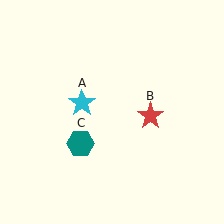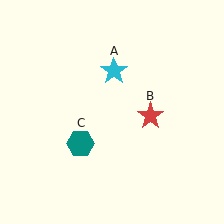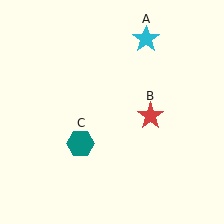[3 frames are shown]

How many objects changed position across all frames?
1 object changed position: cyan star (object A).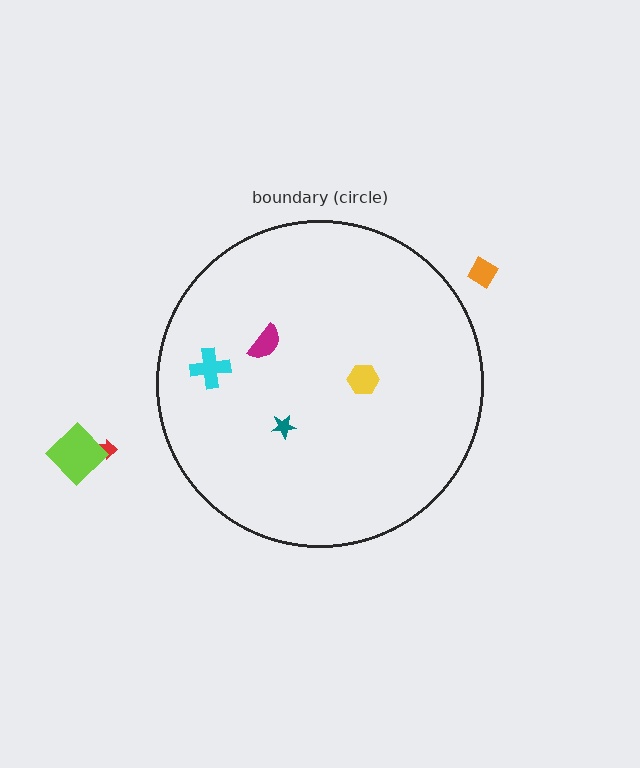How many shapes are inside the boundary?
4 inside, 3 outside.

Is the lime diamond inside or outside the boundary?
Outside.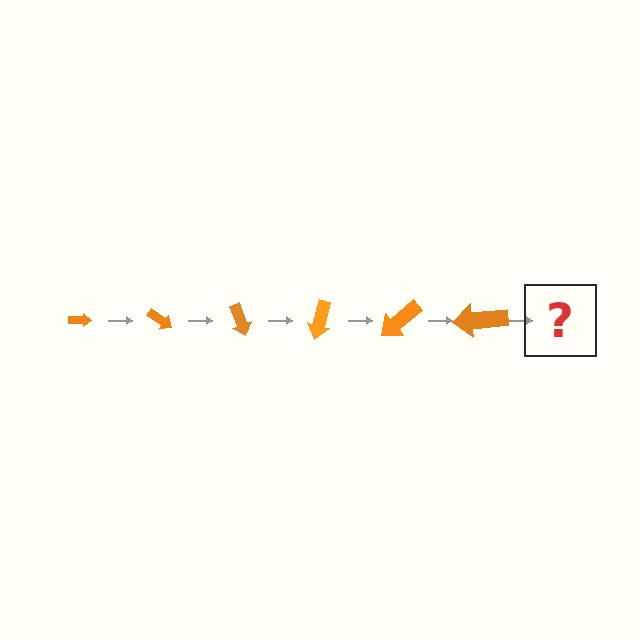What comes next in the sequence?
The next element should be an arrow, larger than the previous one and rotated 210 degrees from the start.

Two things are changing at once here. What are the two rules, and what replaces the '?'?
The two rules are that the arrow grows larger each step and it rotates 35 degrees each step. The '?' should be an arrow, larger than the previous one and rotated 210 degrees from the start.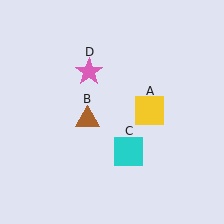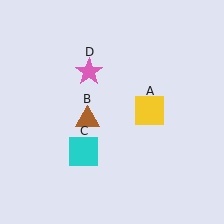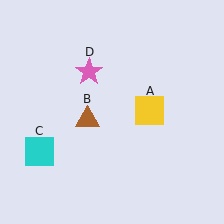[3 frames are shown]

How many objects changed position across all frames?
1 object changed position: cyan square (object C).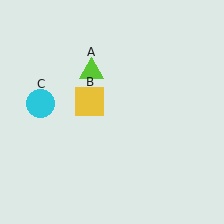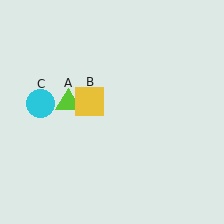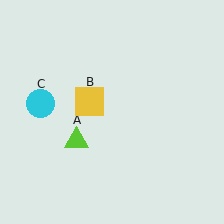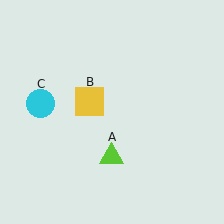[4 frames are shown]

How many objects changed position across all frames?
1 object changed position: lime triangle (object A).